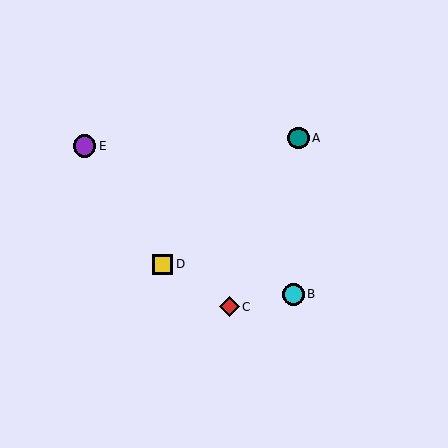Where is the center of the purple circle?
The center of the purple circle is at (84, 146).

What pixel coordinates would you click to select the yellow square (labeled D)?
Click at (163, 264) to select the yellow square D.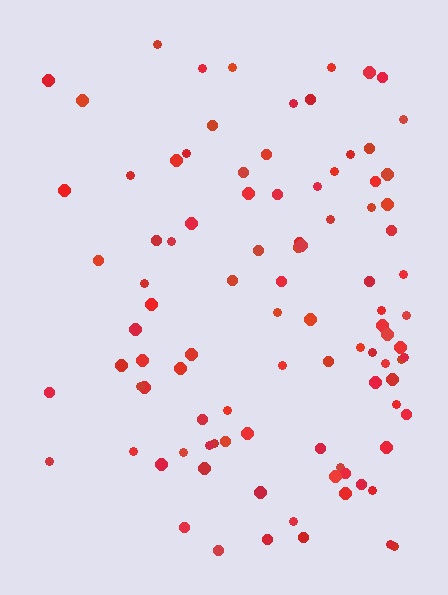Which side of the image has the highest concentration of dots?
The right.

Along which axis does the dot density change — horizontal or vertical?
Horizontal.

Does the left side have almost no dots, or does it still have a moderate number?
Still a moderate number, just noticeably fewer than the right.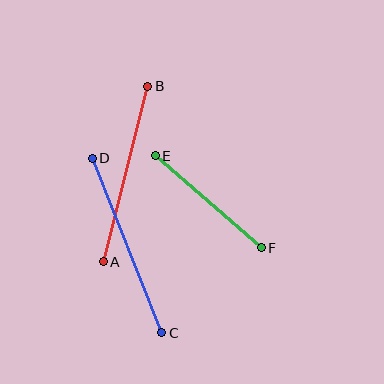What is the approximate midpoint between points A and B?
The midpoint is at approximately (126, 174) pixels.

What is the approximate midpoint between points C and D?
The midpoint is at approximately (127, 246) pixels.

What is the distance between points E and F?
The distance is approximately 140 pixels.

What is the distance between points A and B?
The distance is approximately 181 pixels.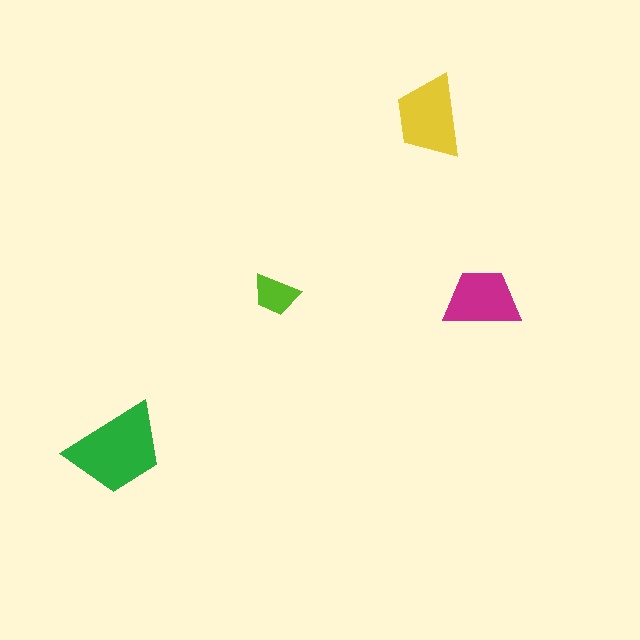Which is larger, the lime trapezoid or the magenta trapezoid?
The magenta one.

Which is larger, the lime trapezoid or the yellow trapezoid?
The yellow one.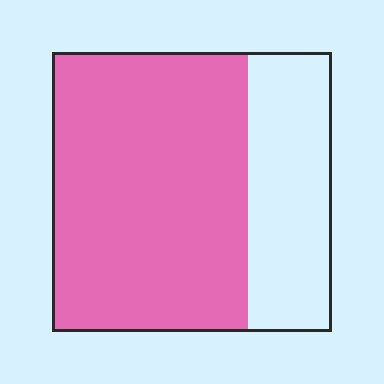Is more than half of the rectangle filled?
Yes.